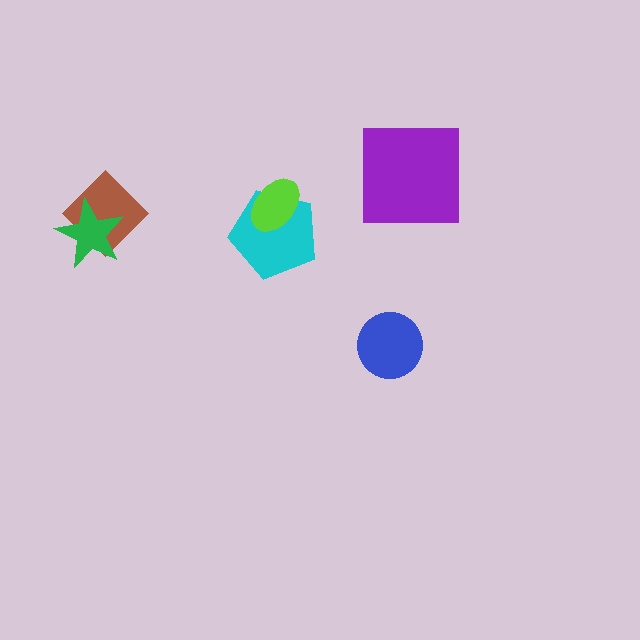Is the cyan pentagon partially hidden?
Yes, it is partially covered by another shape.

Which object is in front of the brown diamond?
The green star is in front of the brown diamond.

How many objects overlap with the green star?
1 object overlaps with the green star.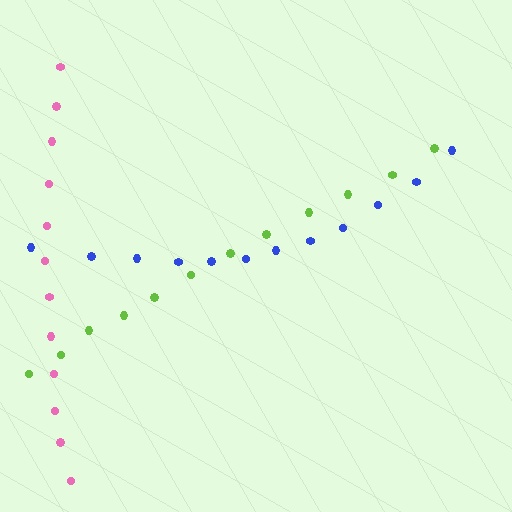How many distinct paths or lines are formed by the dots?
There are 3 distinct paths.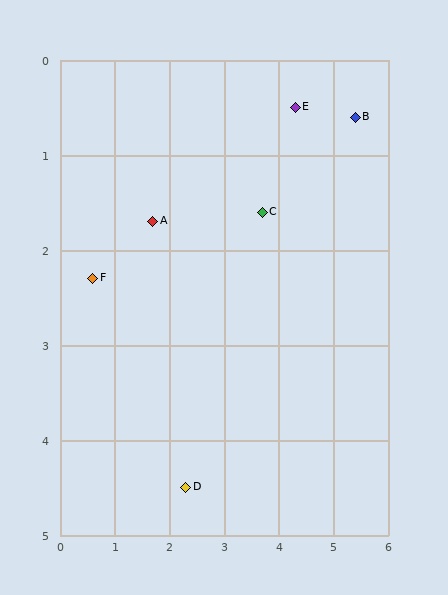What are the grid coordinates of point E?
Point E is at approximately (4.3, 0.5).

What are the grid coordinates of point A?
Point A is at approximately (1.7, 1.7).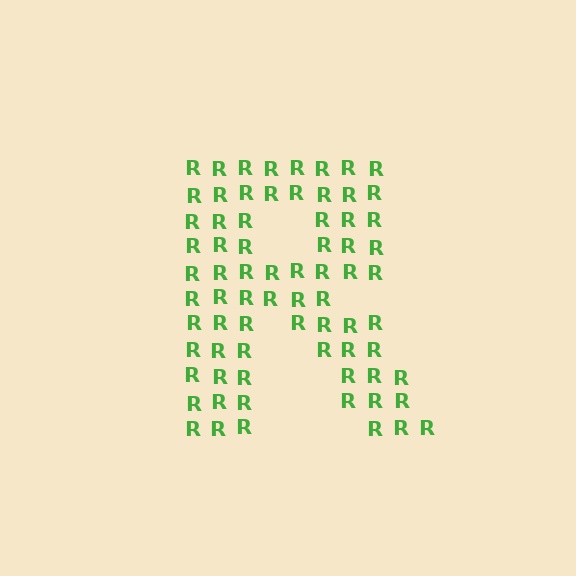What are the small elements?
The small elements are letter R's.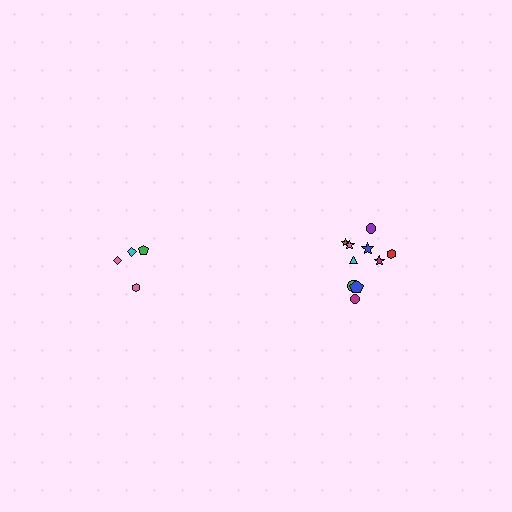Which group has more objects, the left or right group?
The right group.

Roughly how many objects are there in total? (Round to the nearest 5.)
Roughly 15 objects in total.